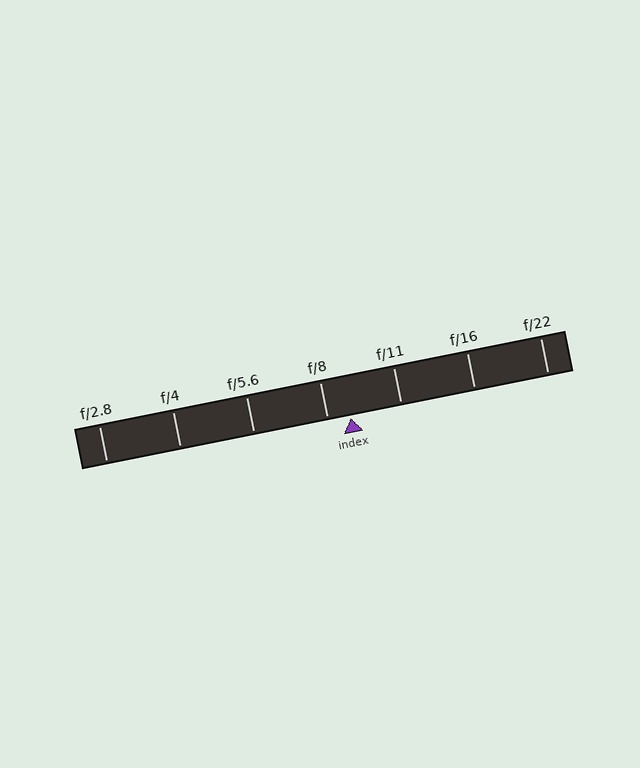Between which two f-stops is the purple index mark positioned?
The index mark is between f/8 and f/11.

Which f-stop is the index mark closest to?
The index mark is closest to f/8.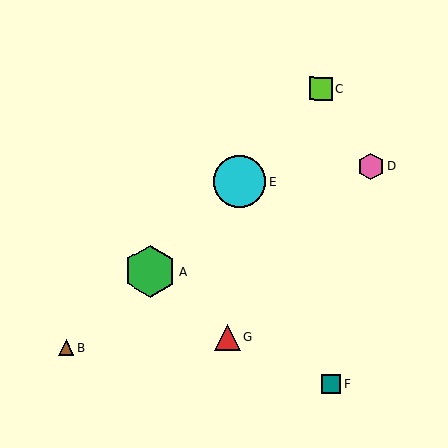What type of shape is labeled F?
Shape F is a teal square.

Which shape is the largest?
The green hexagon (labeled A) is the largest.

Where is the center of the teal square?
The center of the teal square is at (331, 383).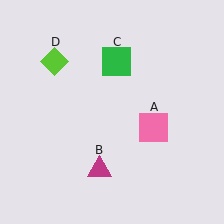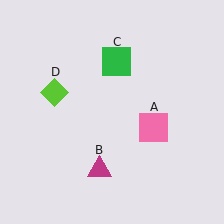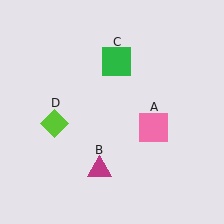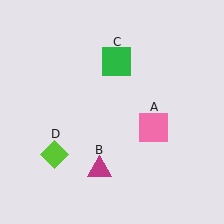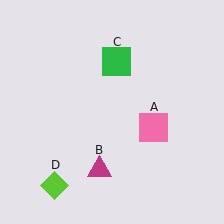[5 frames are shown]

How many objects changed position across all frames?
1 object changed position: lime diamond (object D).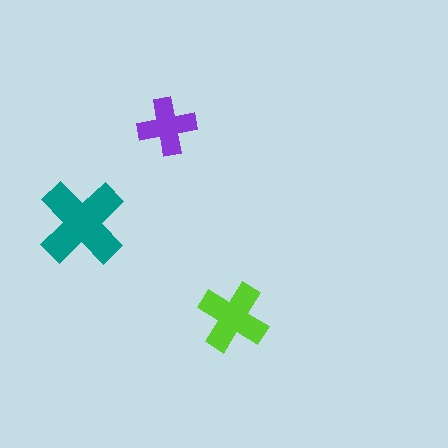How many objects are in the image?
There are 3 objects in the image.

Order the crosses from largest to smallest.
the teal one, the lime one, the purple one.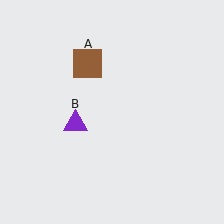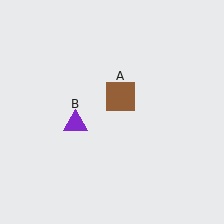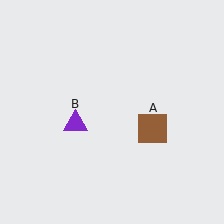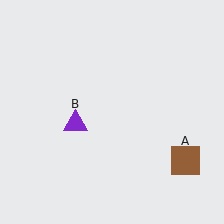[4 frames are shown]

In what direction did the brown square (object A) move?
The brown square (object A) moved down and to the right.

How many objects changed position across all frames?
1 object changed position: brown square (object A).